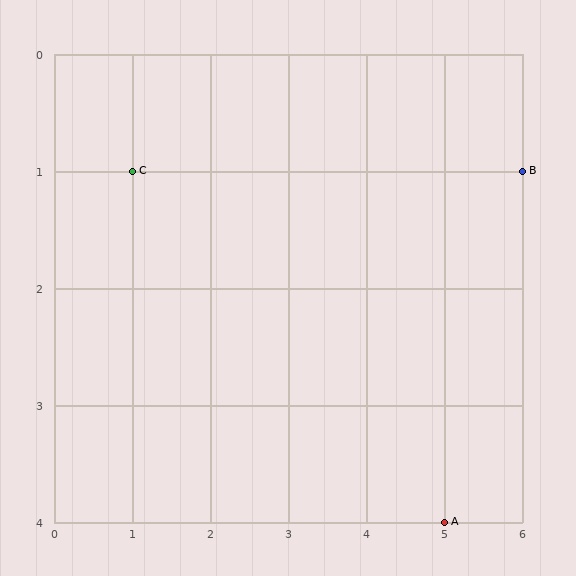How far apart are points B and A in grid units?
Points B and A are 1 column and 3 rows apart (about 3.2 grid units diagonally).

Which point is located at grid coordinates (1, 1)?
Point C is at (1, 1).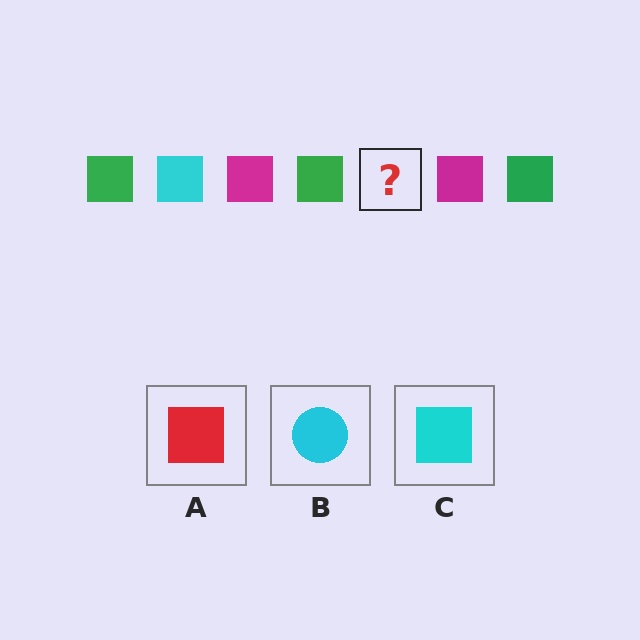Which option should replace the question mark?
Option C.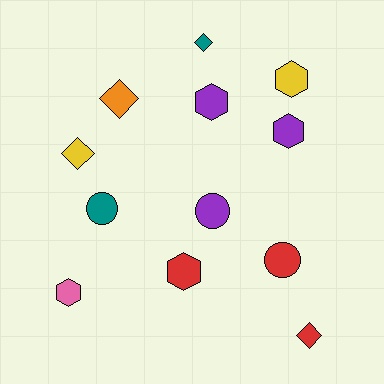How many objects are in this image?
There are 12 objects.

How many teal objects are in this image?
There are 2 teal objects.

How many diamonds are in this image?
There are 4 diamonds.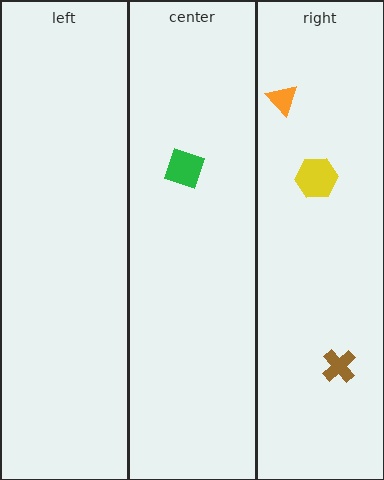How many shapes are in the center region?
1.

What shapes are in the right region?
The brown cross, the orange triangle, the yellow hexagon.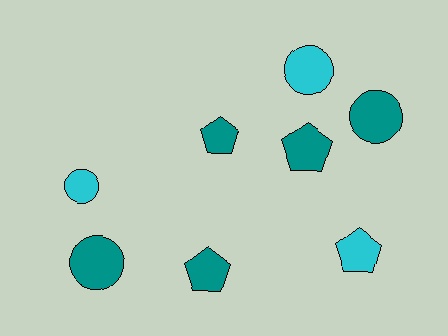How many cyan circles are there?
There are 2 cyan circles.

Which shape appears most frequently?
Circle, with 4 objects.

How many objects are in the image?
There are 8 objects.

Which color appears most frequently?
Teal, with 5 objects.